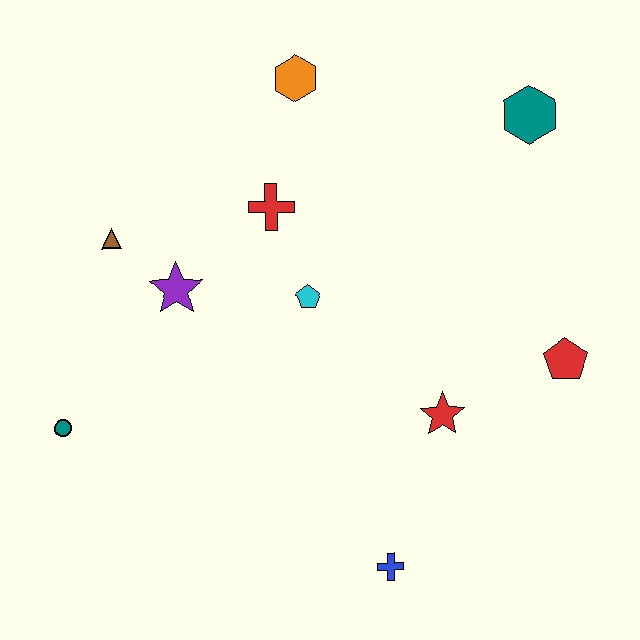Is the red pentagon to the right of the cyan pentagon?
Yes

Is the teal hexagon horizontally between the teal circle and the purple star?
No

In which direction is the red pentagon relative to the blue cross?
The red pentagon is above the blue cross.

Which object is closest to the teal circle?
The purple star is closest to the teal circle.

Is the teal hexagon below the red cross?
No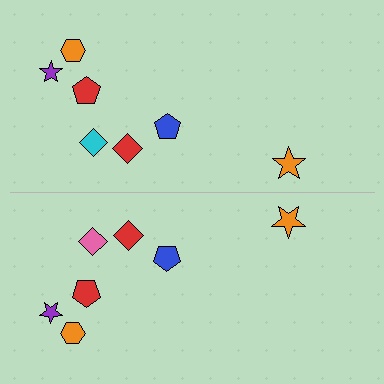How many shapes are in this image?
There are 14 shapes in this image.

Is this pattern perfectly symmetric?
No, the pattern is not perfectly symmetric. The pink diamond on the bottom side breaks the symmetry — its mirror counterpart is cyan.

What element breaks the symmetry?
The pink diamond on the bottom side breaks the symmetry — its mirror counterpart is cyan.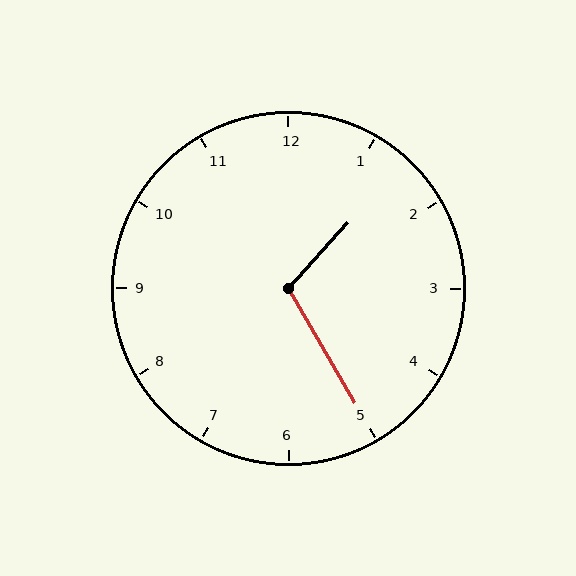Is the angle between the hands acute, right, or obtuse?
It is obtuse.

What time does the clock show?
1:25.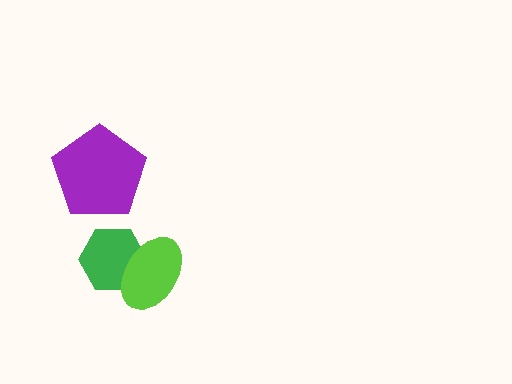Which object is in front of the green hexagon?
The lime ellipse is in front of the green hexagon.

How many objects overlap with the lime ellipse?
1 object overlaps with the lime ellipse.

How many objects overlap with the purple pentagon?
0 objects overlap with the purple pentagon.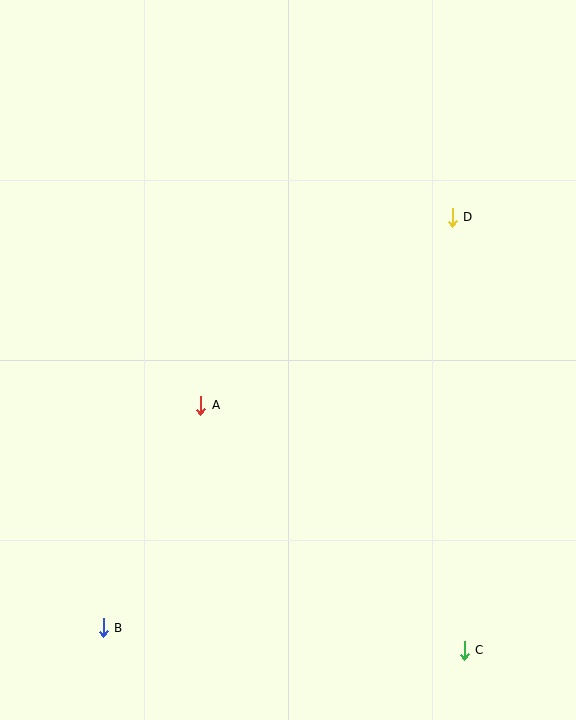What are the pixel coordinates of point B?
Point B is at (103, 628).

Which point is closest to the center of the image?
Point A at (201, 405) is closest to the center.